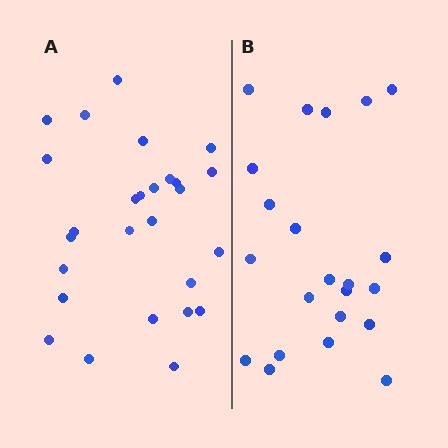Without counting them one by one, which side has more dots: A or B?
Region A (the left region) has more dots.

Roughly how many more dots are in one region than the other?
Region A has about 5 more dots than region B.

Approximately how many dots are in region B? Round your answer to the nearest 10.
About 20 dots. (The exact count is 22, which rounds to 20.)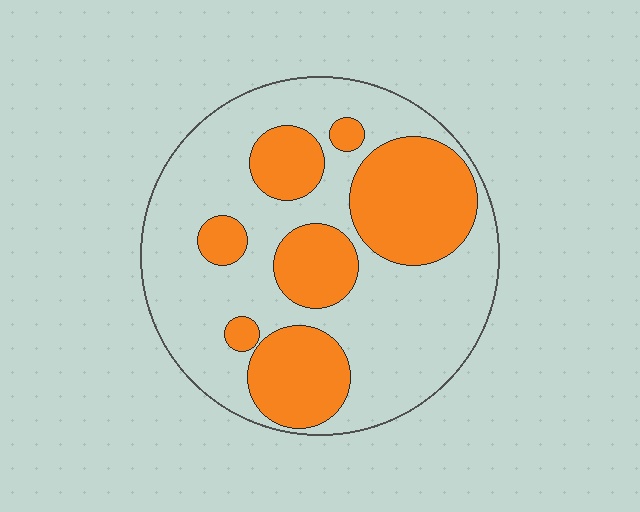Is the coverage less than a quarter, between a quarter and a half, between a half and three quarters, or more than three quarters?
Between a quarter and a half.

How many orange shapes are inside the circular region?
7.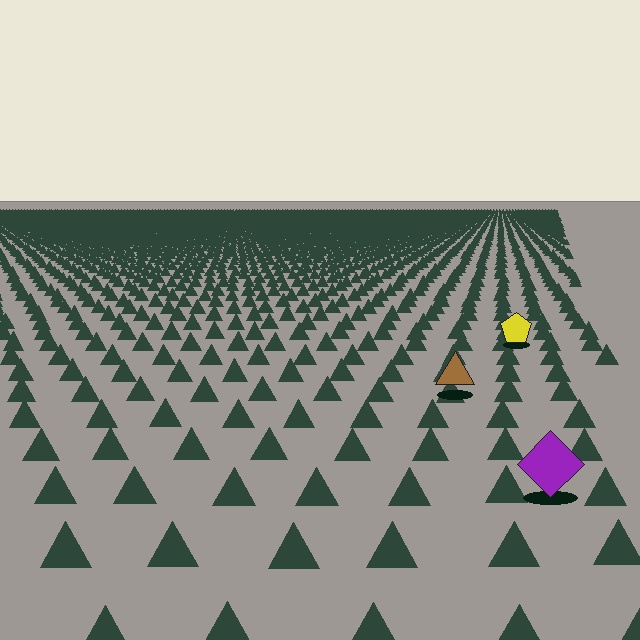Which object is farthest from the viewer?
The yellow pentagon is farthest from the viewer. It appears smaller and the ground texture around it is denser.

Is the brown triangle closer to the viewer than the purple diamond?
No. The purple diamond is closer — you can tell from the texture gradient: the ground texture is coarser near it.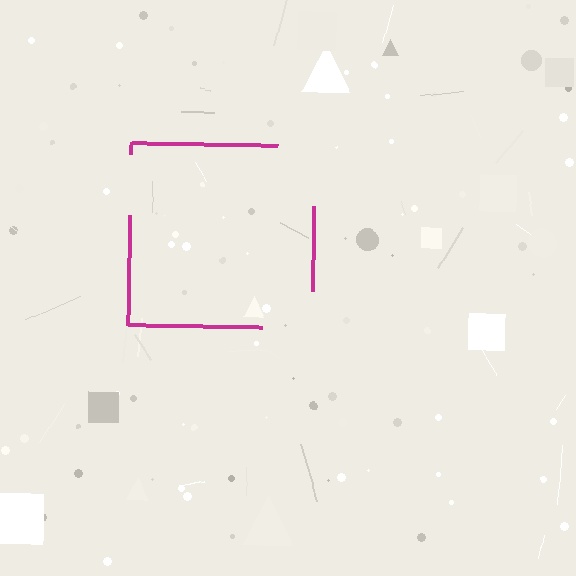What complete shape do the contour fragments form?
The contour fragments form a square.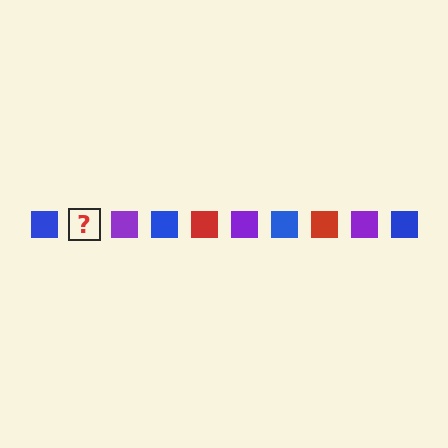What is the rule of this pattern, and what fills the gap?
The rule is that the pattern cycles through blue, red, purple squares. The gap should be filled with a red square.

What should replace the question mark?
The question mark should be replaced with a red square.